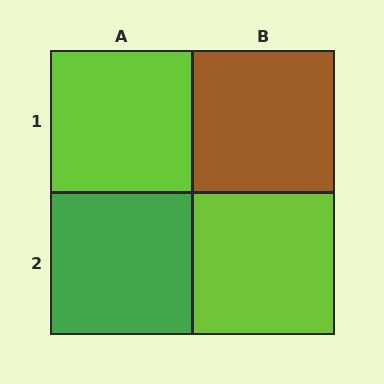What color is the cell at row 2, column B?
Lime.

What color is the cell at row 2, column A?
Green.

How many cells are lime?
2 cells are lime.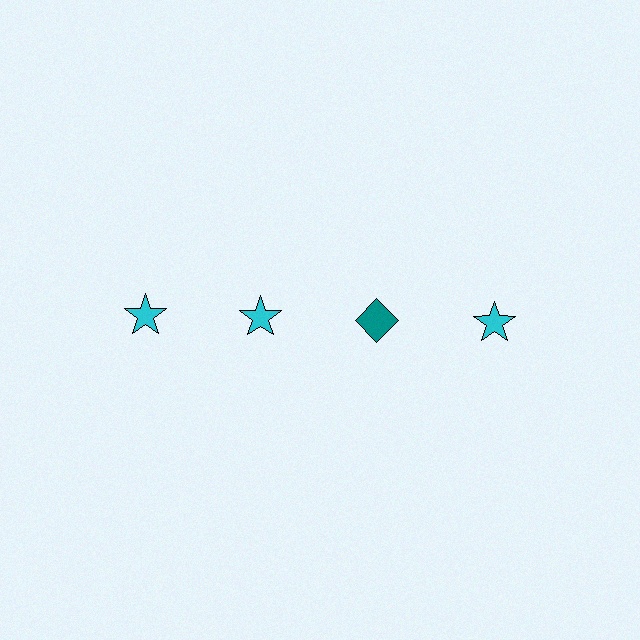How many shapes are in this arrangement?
There are 4 shapes arranged in a grid pattern.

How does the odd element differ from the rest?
It differs in both color (teal instead of cyan) and shape (diamond instead of star).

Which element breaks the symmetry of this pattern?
The teal diamond in the top row, center column breaks the symmetry. All other shapes are cyan stars.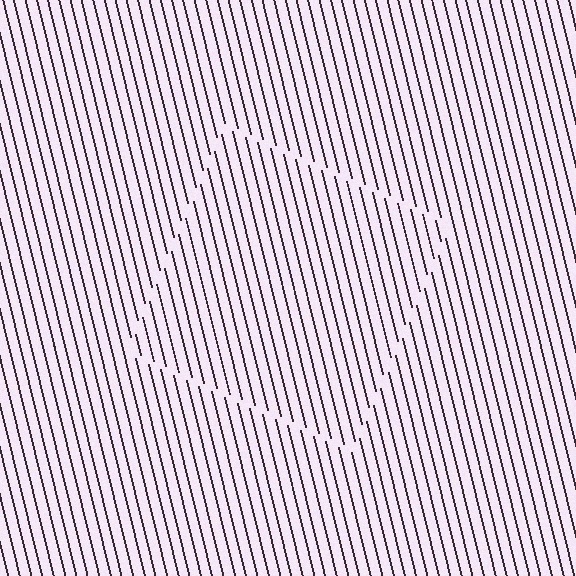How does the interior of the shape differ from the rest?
The interior of the shape contains the same grating, shifted by half a period — the contour is defined by the phase discontinuity where line-ends from the inner and outer gratings abut.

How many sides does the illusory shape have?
4 sides — the line-ends trace a square.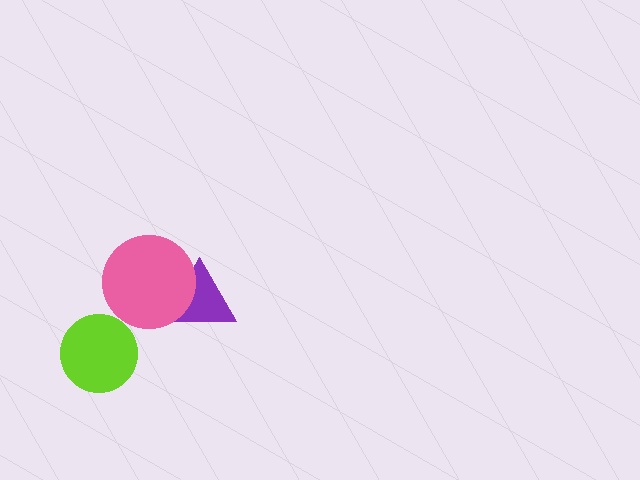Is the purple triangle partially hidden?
Yes, it is partially covered by another shape.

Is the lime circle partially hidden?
No, no other shape covers it.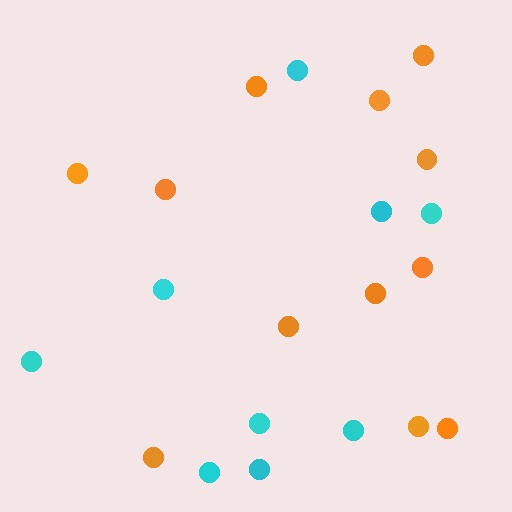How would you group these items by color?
There are 2 groups: one group of cyan circles (9) and one group of orange circles (12).